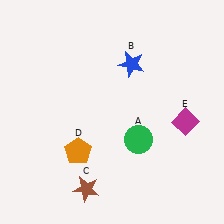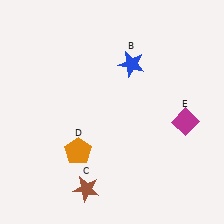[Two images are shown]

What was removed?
The green circle (A) was removed in Image 2.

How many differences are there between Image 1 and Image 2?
There is 1 difference between the two images.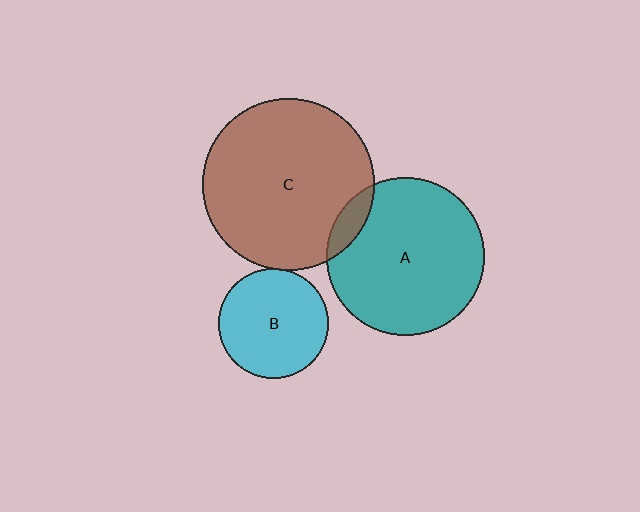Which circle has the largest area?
Circle C (brown).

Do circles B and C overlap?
Yes.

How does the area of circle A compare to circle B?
Approximately 2.1 times.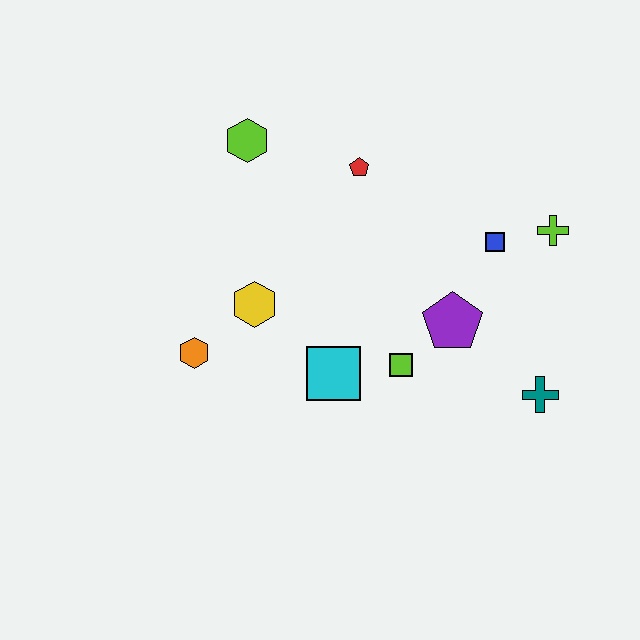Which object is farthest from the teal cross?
The lime hexagon is farthest from the teal cross.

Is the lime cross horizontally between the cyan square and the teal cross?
No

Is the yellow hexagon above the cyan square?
Yes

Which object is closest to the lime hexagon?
The red pentagon is closest to the lime hexagon.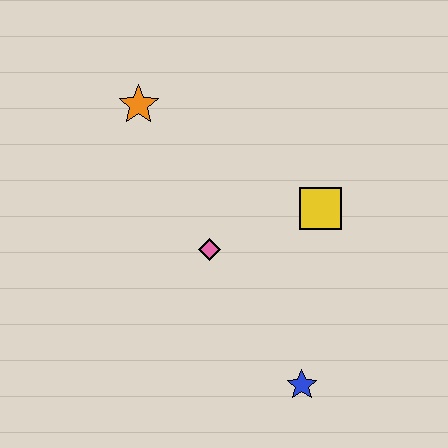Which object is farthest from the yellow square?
The orange star is farthest from the yellow square.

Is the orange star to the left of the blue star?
Yes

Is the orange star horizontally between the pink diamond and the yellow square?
No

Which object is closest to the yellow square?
The pink diamond is closest to the yellow square.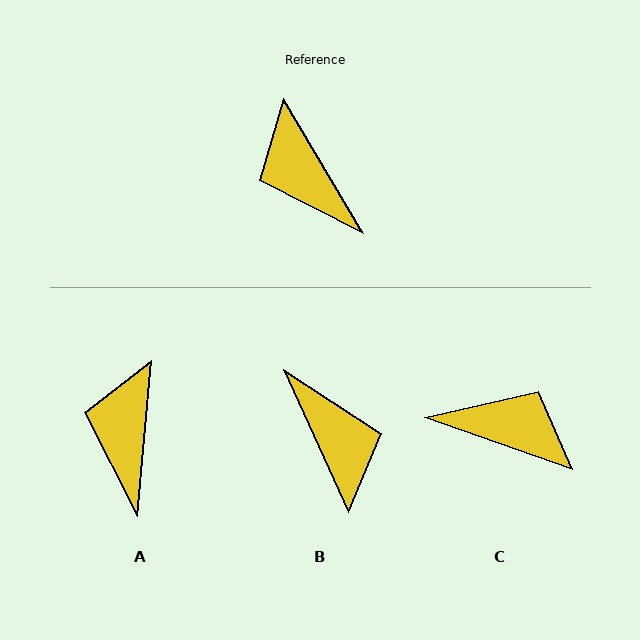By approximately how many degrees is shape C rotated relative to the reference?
Approximately 140 degrees clockwise.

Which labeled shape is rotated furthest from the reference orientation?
B, about 174 degrees away.